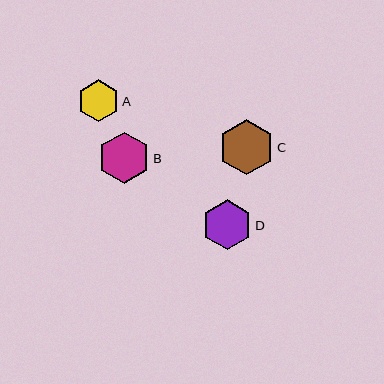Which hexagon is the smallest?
Hexagon A is the smallest with a size of approximately 42 pixels.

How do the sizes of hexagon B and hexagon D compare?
Hexagon B and hexagon D are approximately the same size.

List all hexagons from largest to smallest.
From largest to smallest: C, B, D, A.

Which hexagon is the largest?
Hexagon C is the largest with a size of approximately 55 pixels.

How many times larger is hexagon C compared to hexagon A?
Hexagon C is approximately 1.3 times the size of hexagon A.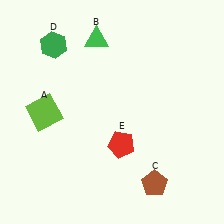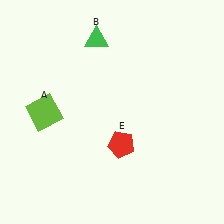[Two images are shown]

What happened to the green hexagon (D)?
The green hexagon (D) was removed in Image 2. It was in the top-left area of Image 1.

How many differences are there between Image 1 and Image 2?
There are 2 differences between the two images.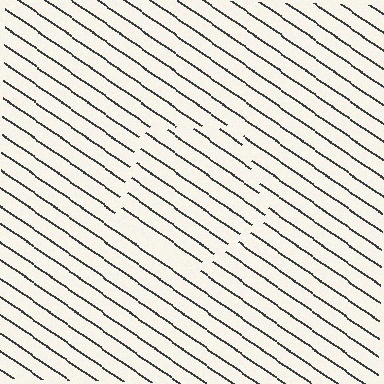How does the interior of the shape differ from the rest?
The interior of the shape contains the same grating, shifted by half a period — the contour is defined by the phase discontinuity where line-ends from the inner and outer gratings abut.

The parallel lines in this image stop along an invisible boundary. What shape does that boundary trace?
An illusory pentagon. The interior of the shape contains the same grating, shifted by half a period — the contour is defined by the phase discontinuity where line-ends from the inner and outer gratings abut.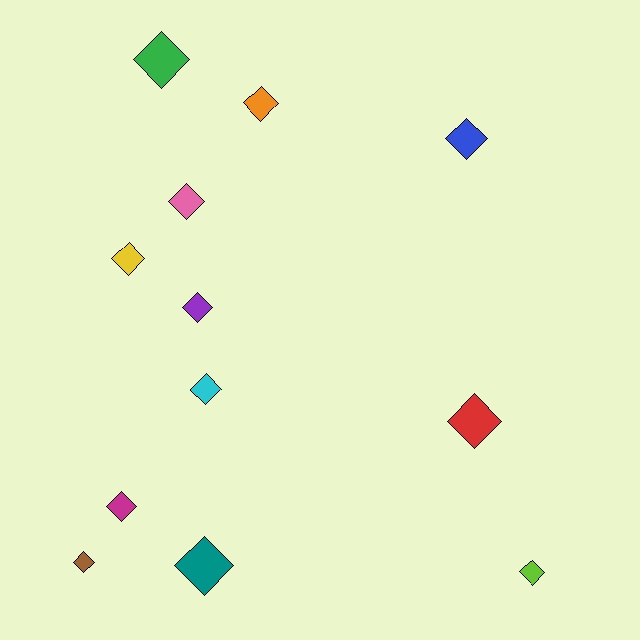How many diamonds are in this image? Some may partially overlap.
There are 12 diamonds.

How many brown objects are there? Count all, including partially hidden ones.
There is 1 brown object.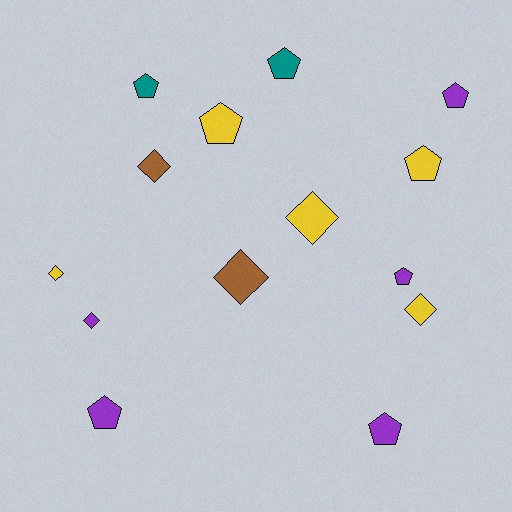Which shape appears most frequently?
Pentagon, with 8 objects.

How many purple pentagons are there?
There are 4 purple pentagons.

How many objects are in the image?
There are 14 objects.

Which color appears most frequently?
Purple, with 5 objects.